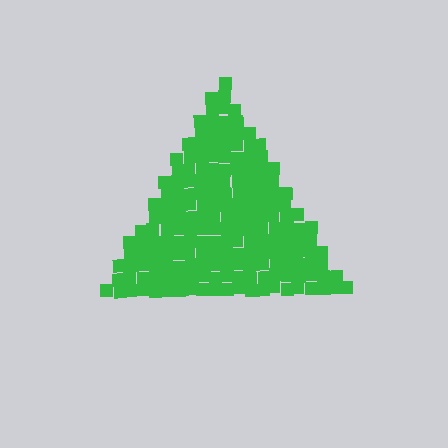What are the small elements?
The small elements are squares.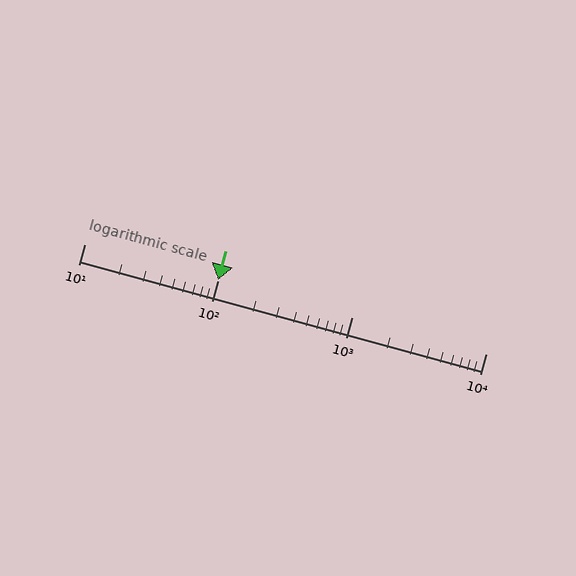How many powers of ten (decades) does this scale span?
The scale spans 3 decades, from 10 to 10000.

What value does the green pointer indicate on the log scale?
The pointer indicates approximately 100.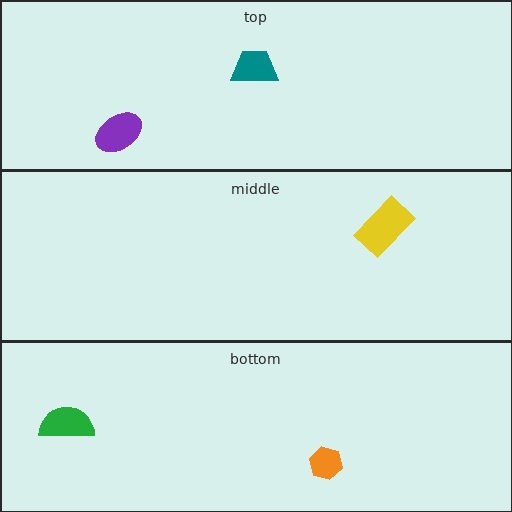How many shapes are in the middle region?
1.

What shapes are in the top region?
The teal trapezoid, the purple ellipse.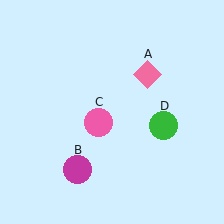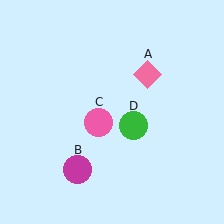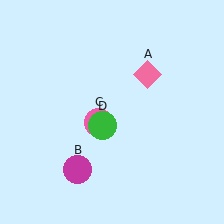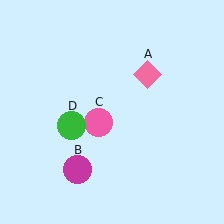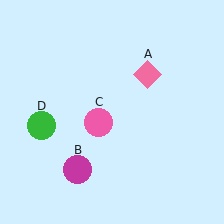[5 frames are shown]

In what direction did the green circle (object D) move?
The green circle (object D) moved left.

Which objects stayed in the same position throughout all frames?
Pink diamond (object A) and magenta circle (object B) and pink circle (object C) remained stationary.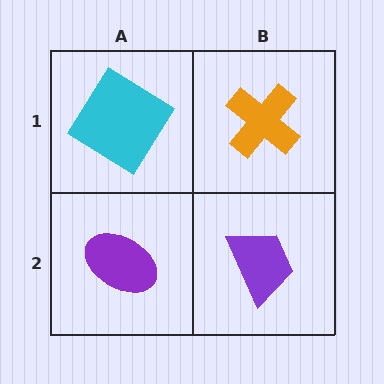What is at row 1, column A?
A cyan diamond.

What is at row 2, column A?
A purple ellipse.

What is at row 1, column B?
An orange cross.